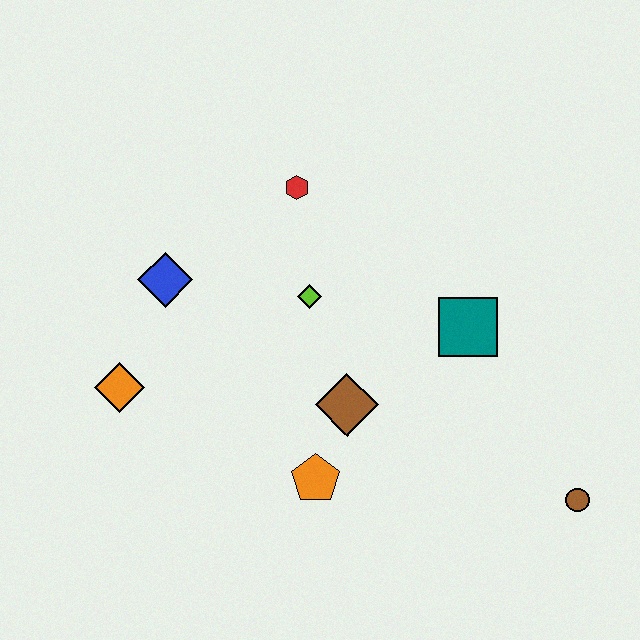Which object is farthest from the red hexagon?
The brown circle is farthest from the red hexagon.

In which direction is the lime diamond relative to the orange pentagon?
The lime diamond is above the orange pentagon.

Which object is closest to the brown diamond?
The orange pentagon is closest to the brown diamond.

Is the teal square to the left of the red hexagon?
No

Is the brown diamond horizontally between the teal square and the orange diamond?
Yes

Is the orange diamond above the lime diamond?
No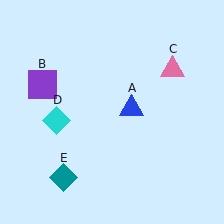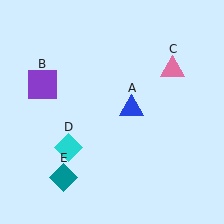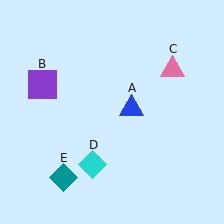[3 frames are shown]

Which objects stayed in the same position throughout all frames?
Blue triangle (object A) and purple square (object B) and pink triangle (object C) and teal diamond (object E) remained stationary.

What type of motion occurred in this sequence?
The cyan diamond (object D) rotated counterclockwise around the center of the scene.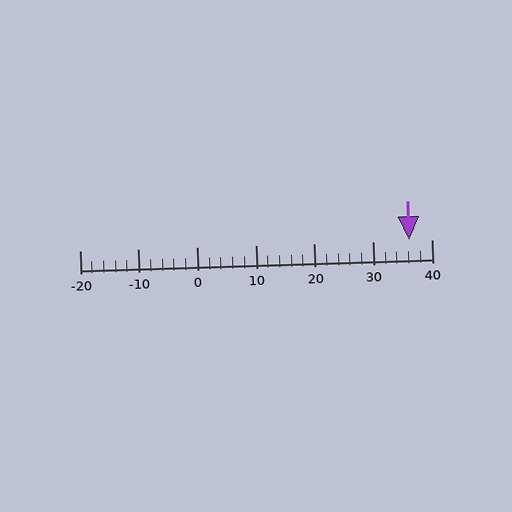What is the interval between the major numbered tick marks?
The major tick marks are spaced 10 units apart.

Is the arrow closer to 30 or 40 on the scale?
The arrow is closer to 40.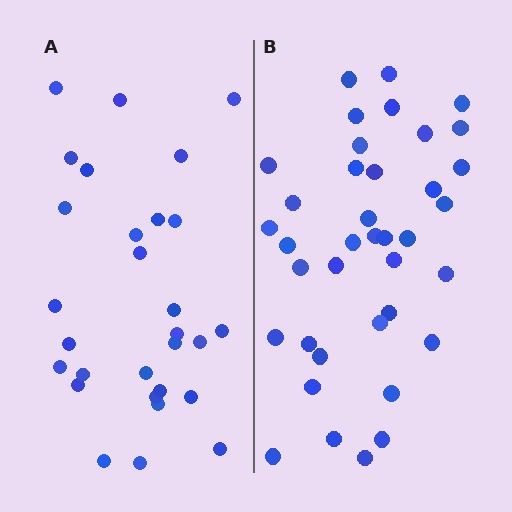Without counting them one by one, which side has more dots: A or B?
Region B (the right region) has more dots.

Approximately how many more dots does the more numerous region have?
Region B has roughly 8 or so more dots than region A.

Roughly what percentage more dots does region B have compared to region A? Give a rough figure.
About 30% more.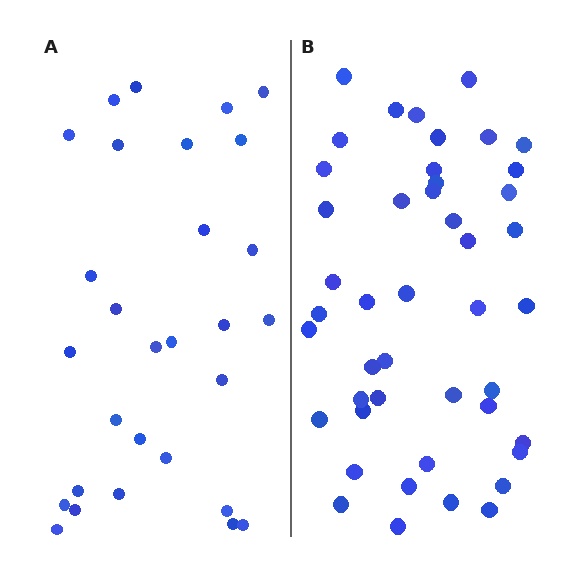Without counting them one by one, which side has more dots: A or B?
Region B (the right region) has more dots.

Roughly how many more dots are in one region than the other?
Region B has approximately 15 more dots than region A.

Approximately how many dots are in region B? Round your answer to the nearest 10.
About 40 dots. (The exact count is 45, which rounds to 40.)